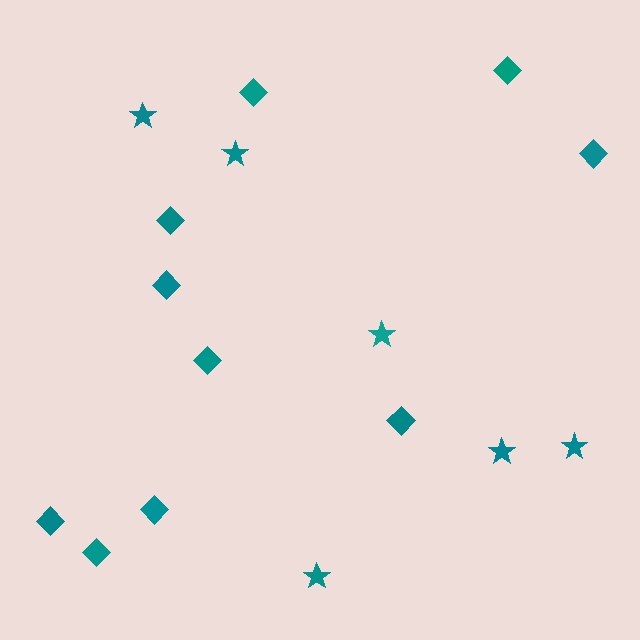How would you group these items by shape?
There are 2 groups: one group of stars (6) and one group of diamonds (10).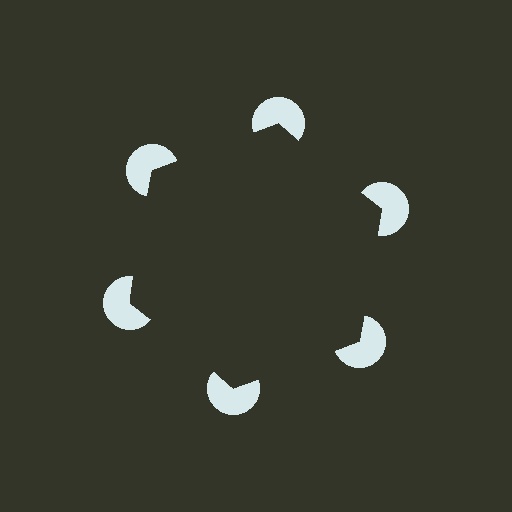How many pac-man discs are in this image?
There are 6 — one at each vertex of the illusory hexagon.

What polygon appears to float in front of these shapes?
An illusory hexagon — its edges are inferred from the aligned wedge cuts in the pac-man discs, not physically drawn.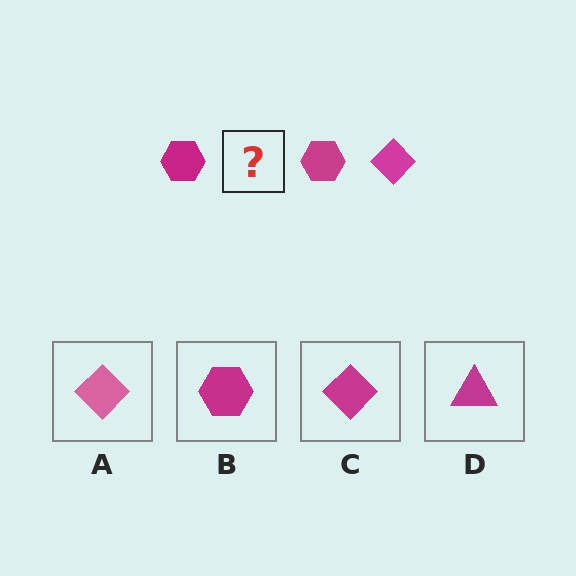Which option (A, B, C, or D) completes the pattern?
C.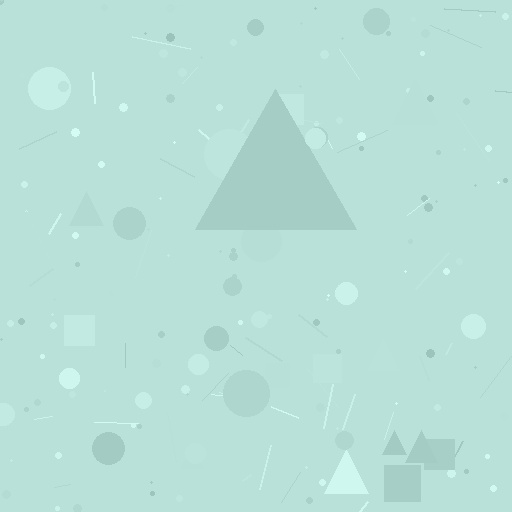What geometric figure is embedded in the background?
A triangle is embedded in the background.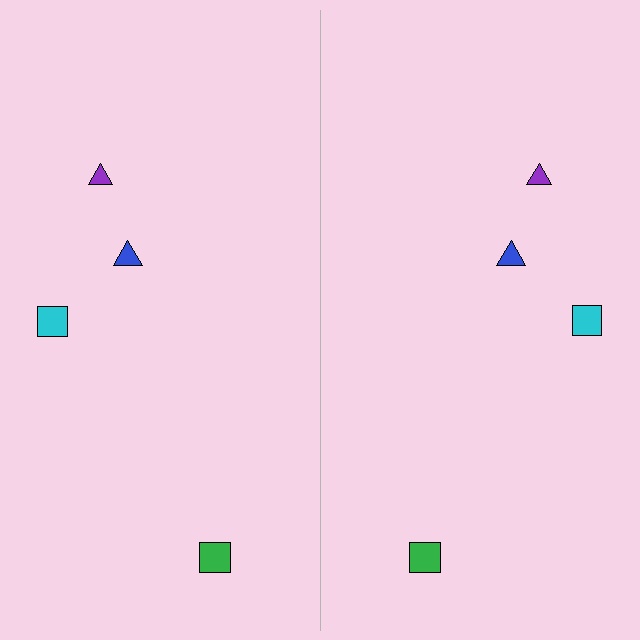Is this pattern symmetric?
Yes, this pattern has bilateral (reflection) symmetry.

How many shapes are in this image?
There are 8 shapes in this image.